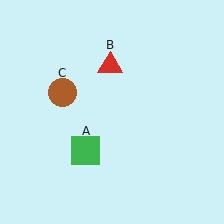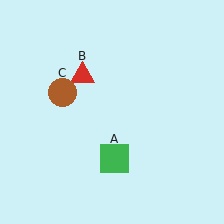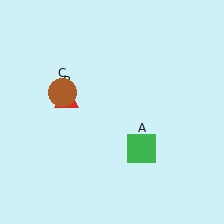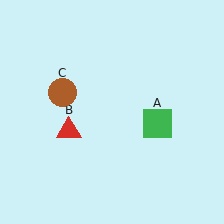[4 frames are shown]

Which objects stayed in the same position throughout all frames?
Brown circle (object C) remained stationary.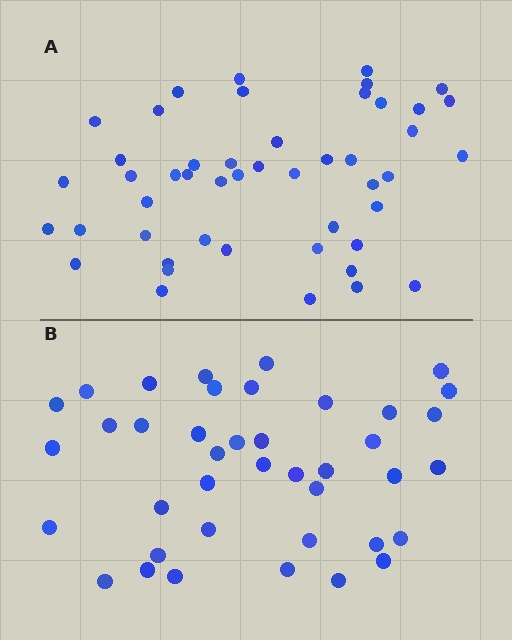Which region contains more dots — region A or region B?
Region A (the top region) has more dots.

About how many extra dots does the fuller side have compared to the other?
Region A has roughly 8 or so more dots than region B.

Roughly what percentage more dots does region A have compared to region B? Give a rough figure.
About 20% more.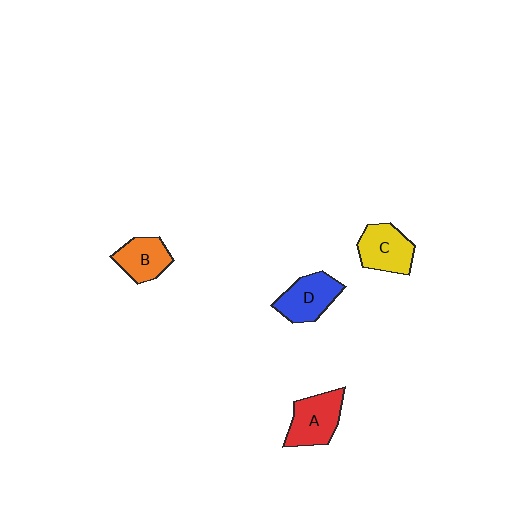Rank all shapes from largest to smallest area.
From largest to smallest: A (red), D (blue), C (yellow), B (orange).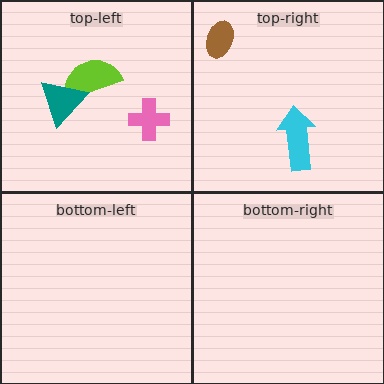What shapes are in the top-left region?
The lime semicircle, the pink cross, the teal triangle.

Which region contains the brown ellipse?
The top-right region.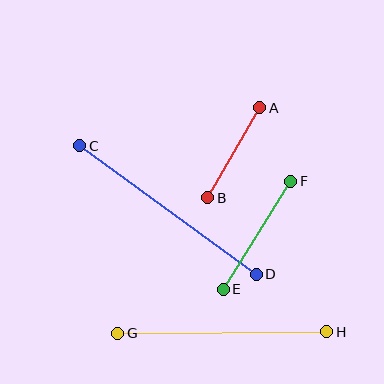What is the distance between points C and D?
The distance is approximately 219 pixels.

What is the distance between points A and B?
The distance is approximately 104 pixels.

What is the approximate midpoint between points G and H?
The midpoint is at approximately (222, 332) pixels.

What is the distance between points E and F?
The distance is approximately 127 pixels.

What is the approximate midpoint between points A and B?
The midpoint is at approximately (234, 153) pixels.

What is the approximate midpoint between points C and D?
The midpoint is at approximately (168, 210) pixels.